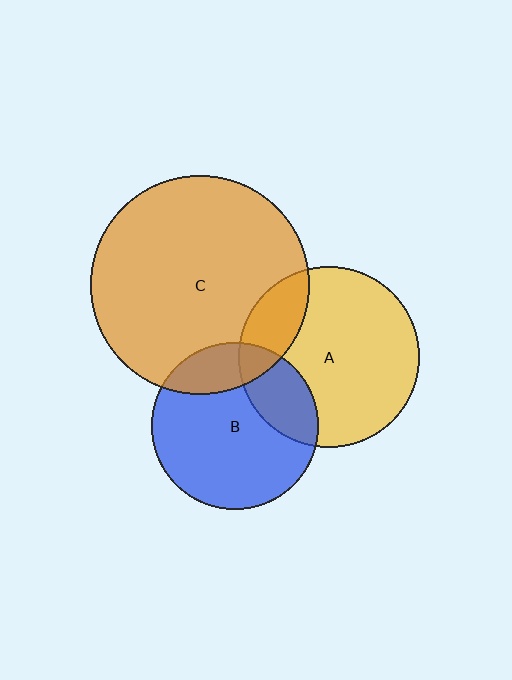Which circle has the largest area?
Circle C (orange).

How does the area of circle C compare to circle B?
Approximately 1.7 times.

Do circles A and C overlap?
Yes.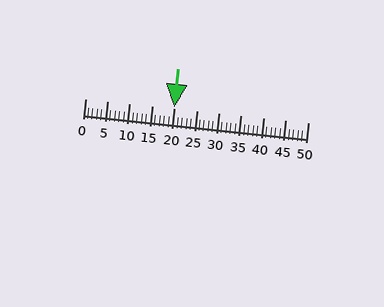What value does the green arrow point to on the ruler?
The green arrow points to approximately 20.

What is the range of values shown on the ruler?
The ruler shows values from 0 to 50.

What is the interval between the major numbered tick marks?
The major tick marks are spaced 5 units apart.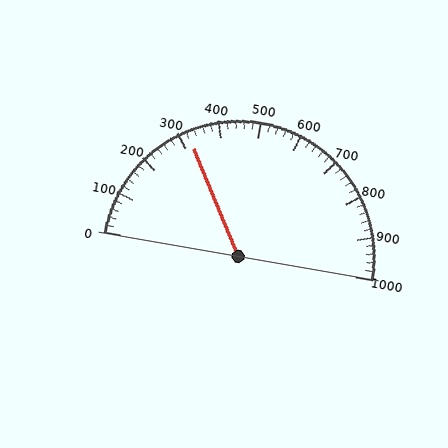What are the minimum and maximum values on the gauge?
The gauge ranges from 0 to 1000.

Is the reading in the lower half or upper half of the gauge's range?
The reading is in the lower half of the range (0 to 1000).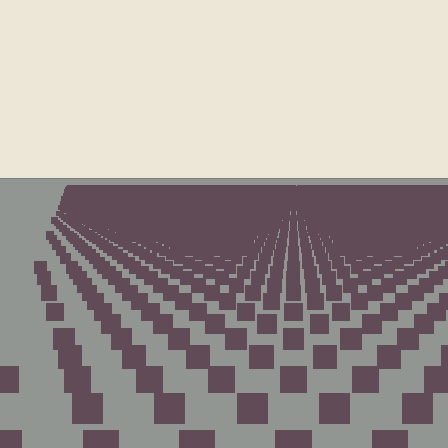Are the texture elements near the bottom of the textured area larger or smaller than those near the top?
Larger. Near the bottom, elements are closer to the viewer and appear at a bigger on-screen size.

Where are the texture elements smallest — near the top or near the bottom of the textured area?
Near the top.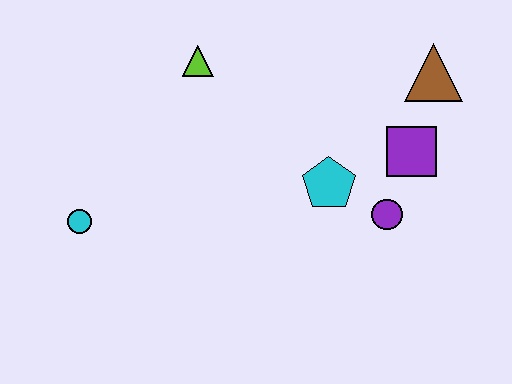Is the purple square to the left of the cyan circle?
No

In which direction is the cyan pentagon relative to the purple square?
The cyan pentagon is to the left of the purple square.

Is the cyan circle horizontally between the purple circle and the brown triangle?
No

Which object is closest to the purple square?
The purple circle is closest to the purple square.